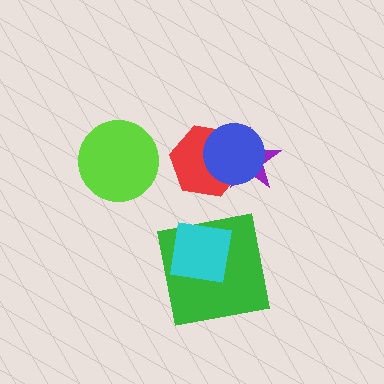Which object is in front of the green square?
The cyan square is in front of the green square.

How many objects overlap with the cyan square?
1 object overlaps with the cyan square.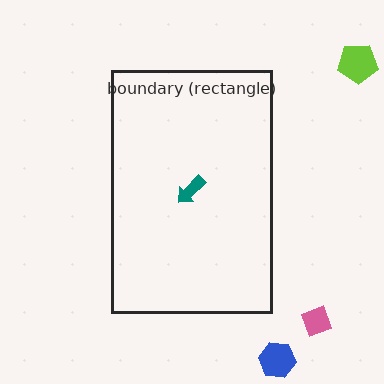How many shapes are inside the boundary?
1 inside, 3 outside.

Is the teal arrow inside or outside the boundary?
Inside.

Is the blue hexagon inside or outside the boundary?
Outside.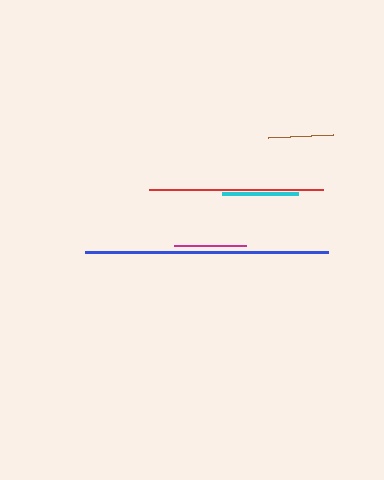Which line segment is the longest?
The blue line is the longest at approximately 243 pixels.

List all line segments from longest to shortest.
From longest to shortest: blue, red, cyan, magenta, brown.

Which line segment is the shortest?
The brown line is the shortest at approximately 66 pixels.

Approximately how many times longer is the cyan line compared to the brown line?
The cyan line is approximately 1.2 times the length of the brown line.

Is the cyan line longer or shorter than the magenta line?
The cyan line is longer than the magenta line.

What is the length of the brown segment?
The brown segment is approximately 66 pixels long.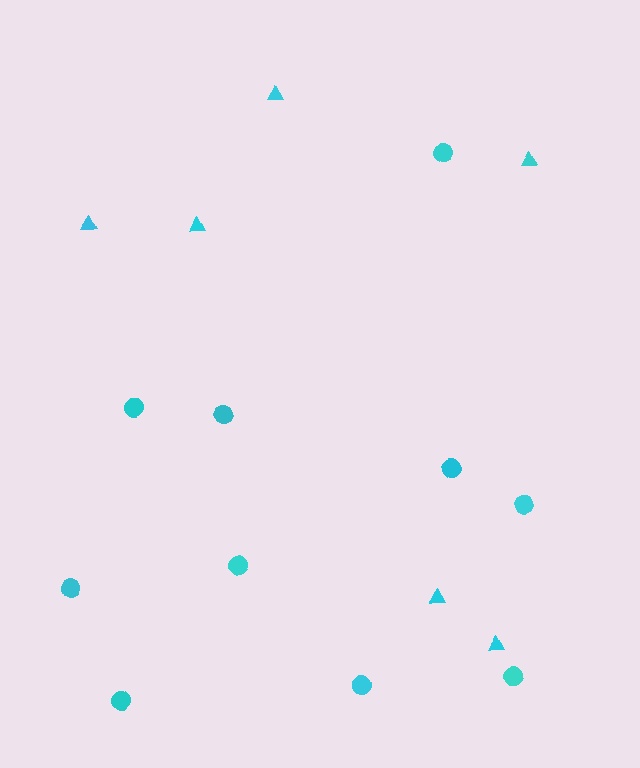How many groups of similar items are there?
There are 2 groups: one group of triangles (6) and one group of circles (10).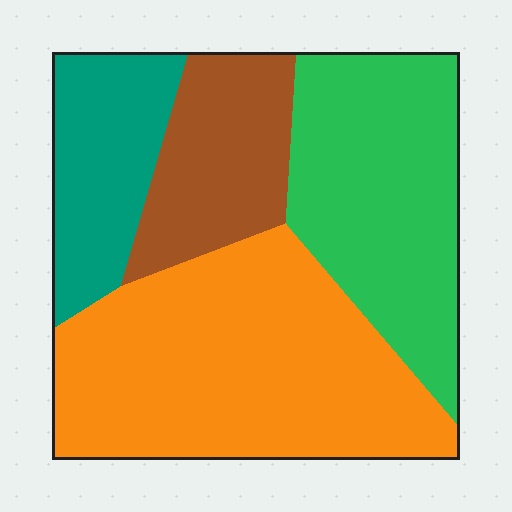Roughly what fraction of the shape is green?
Green covers roughly 30% of the shape.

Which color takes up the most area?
Orange, at roughly 40%.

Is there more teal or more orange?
Orange.